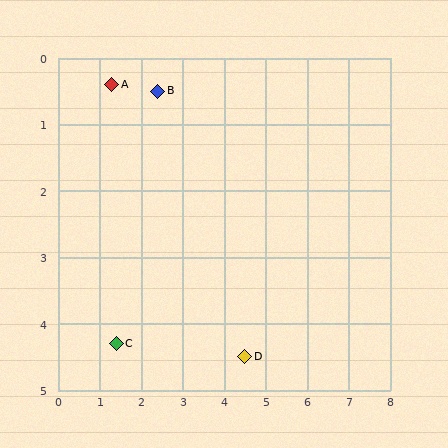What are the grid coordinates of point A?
Point A is at approximately (1.3, 0.4).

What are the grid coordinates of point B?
Point B is at approximately (2.4, 0.5).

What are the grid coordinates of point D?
Point D is at approximately (4.5, 4.5).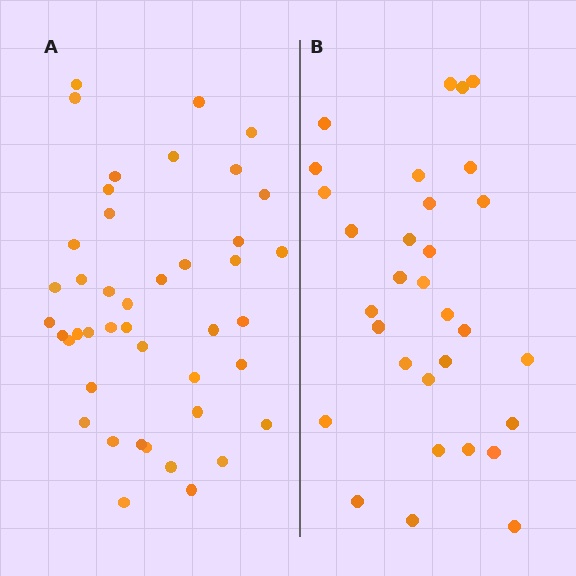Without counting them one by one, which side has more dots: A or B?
Region A (the left region) has more dots.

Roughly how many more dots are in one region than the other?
Region A has roughly 12 or so more dots than region B.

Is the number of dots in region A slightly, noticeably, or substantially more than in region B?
Region A has noticeably more, but not dramatically so. The ratio is roughly 1.4 to 1.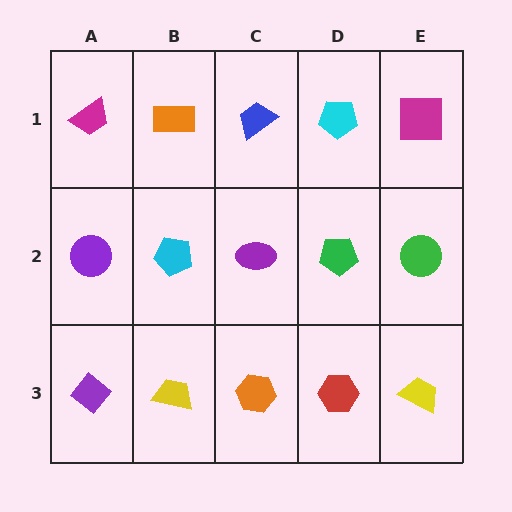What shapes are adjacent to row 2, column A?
A magenta trapezoid (row 1, column A), a purple diamond (row 3, column A), a cyan pentagon (row 2, column B).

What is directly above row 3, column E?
A green circle.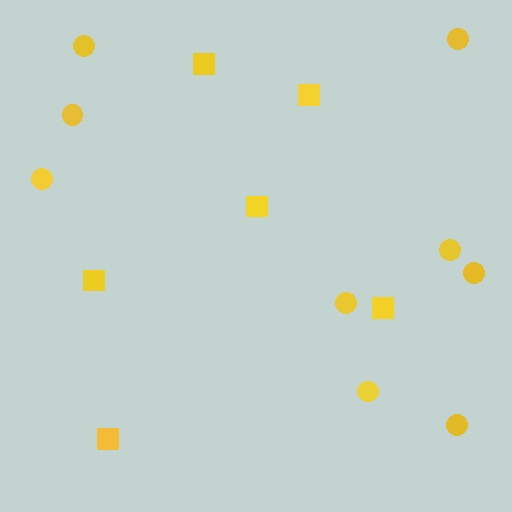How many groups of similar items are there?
There are 2 groups: one group of squares (6) and one group of circles (9).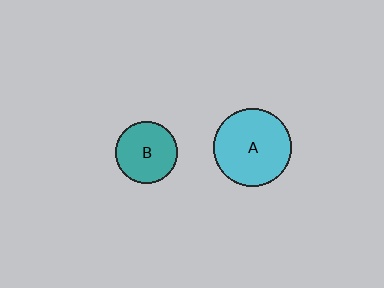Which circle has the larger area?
Circle A (cyan).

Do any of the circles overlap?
No, none of the circles overlap.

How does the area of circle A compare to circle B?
Approximately 1.6 times.